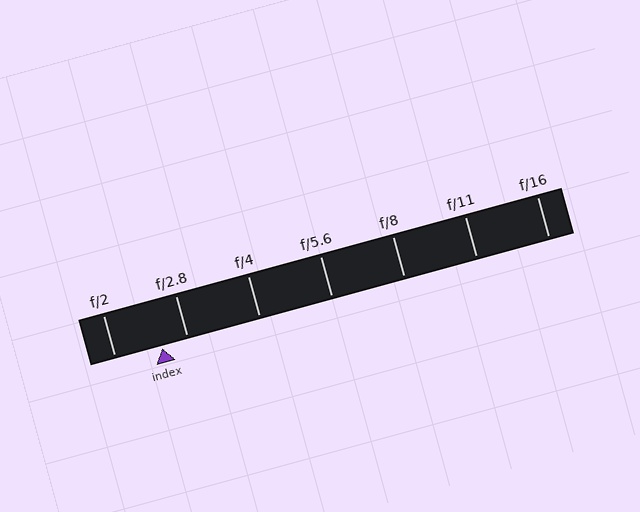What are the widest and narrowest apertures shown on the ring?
The widest aperture shown is f/2 and the narrowest is f/16.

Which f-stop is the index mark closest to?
The index mark is closest to f/2.8.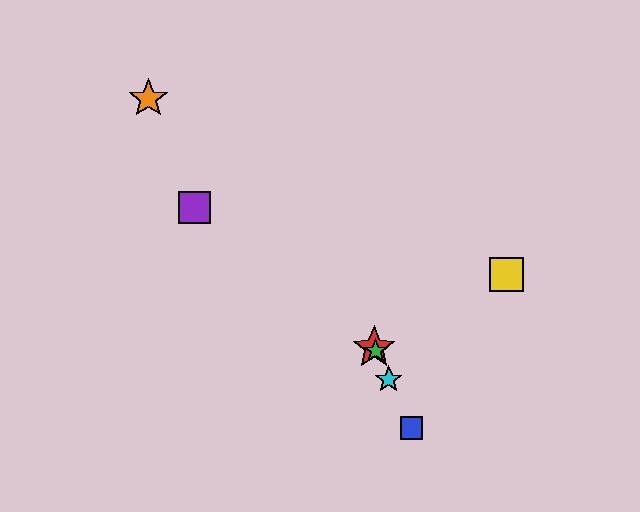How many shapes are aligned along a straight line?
4 shapes (the red star, the blue square, the green star, the cyan star) are aligned along a straight line.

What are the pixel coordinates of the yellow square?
The yellow square is at (507, 275).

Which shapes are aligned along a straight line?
The red star, the blue square, the green star, the cyan star are aligned along a straight line.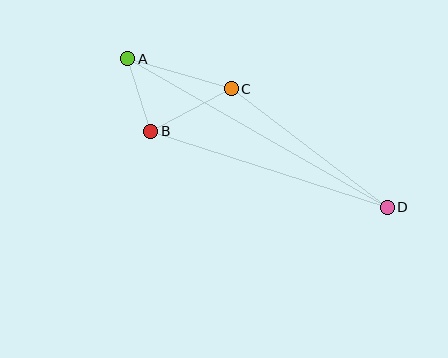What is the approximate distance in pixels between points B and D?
The distance between B and D is approximately 248 pixels.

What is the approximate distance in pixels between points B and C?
The distance between B and C is approximately 91 pixels.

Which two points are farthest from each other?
Points A and D are farthest from each other.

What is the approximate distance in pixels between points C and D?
The distance between C and D is approximately 195 pixels.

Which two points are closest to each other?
Points A and B are closest to each other.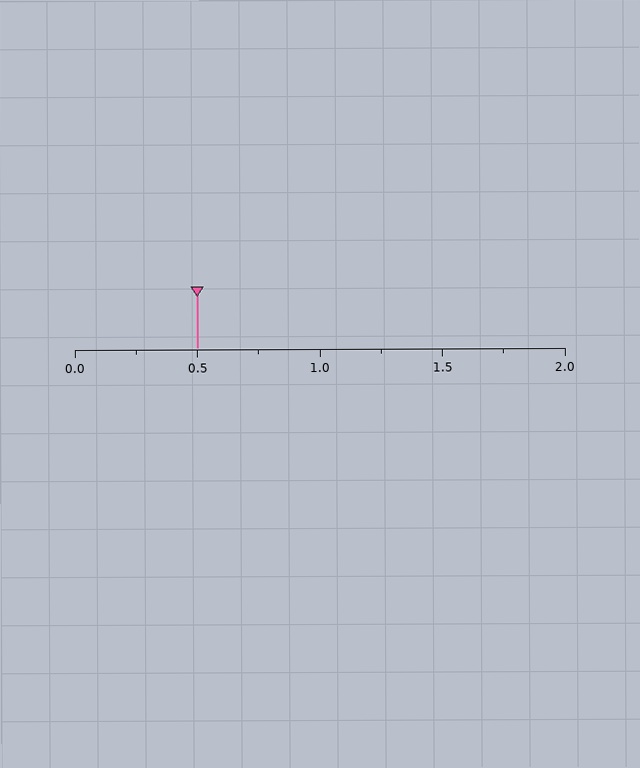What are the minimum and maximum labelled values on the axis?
The axis runs from 0.0 to 2.0.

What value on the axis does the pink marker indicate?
The marker indicates approximately 0.5.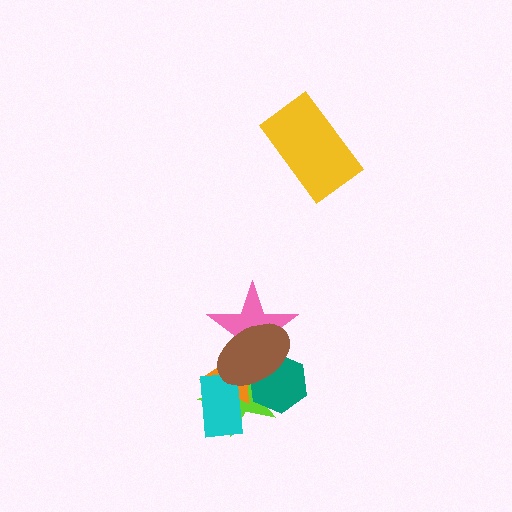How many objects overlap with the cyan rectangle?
3 objects overlap with the cyan rectangle.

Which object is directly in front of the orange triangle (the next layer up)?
The pink star is directly in front of the orange triangle.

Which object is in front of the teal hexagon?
The brown ellipse is in front of the teal hexagon.